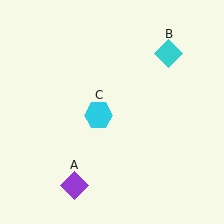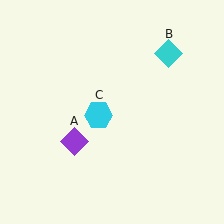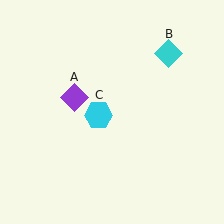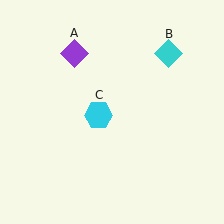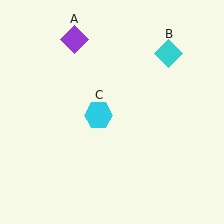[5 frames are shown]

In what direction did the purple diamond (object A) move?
The purple diamond (object A) moved up.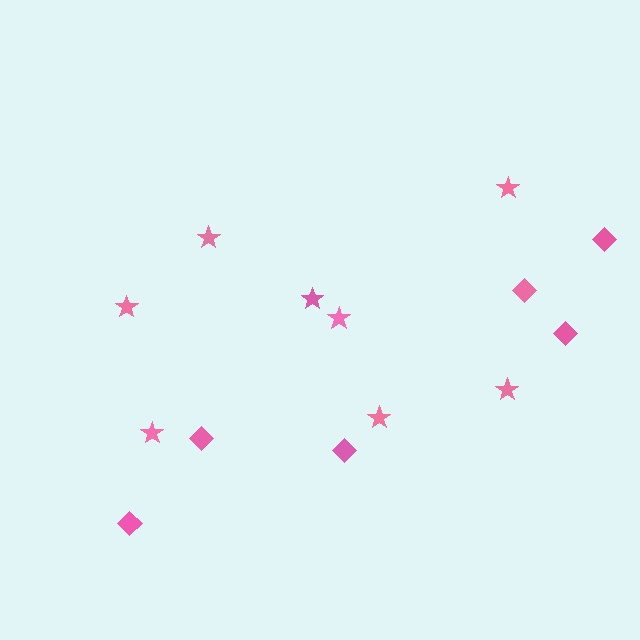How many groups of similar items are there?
There are 2 groups: one group of stars (8) and one group of diamonds (6).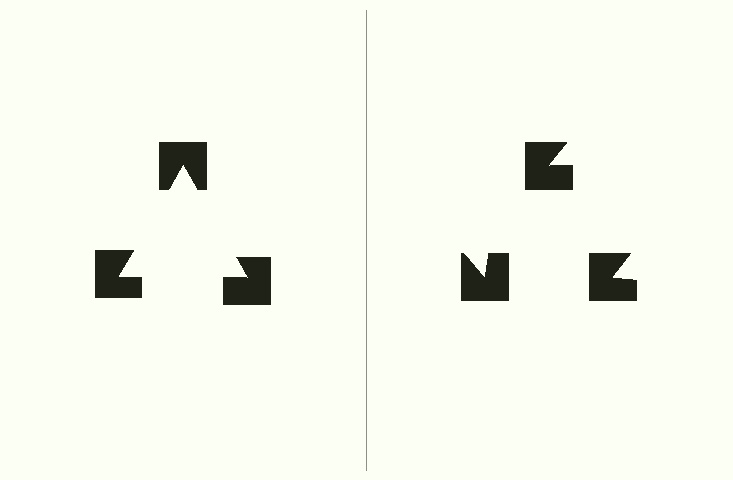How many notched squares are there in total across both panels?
6 — 3 on each side.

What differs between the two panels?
The notched squares are positioned identically on both sides; only the wedge orientations differ. On the left they align to a triangle; on the right they are misaligned.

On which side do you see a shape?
An illusory triangle appears on the left side. On the right side the wedge cuts are rotated, so no coherent shape forms.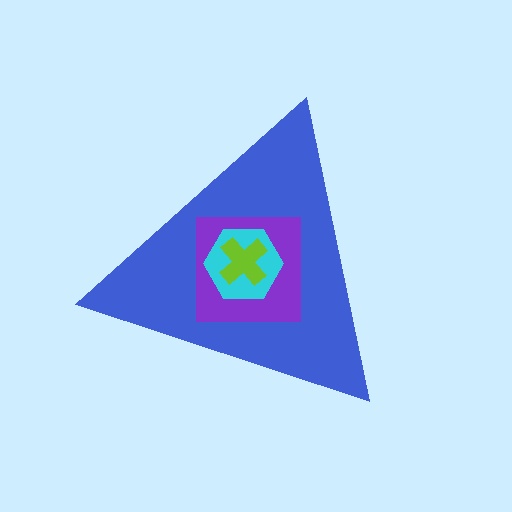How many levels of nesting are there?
4.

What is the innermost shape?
The lime cross.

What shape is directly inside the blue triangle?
The purple square.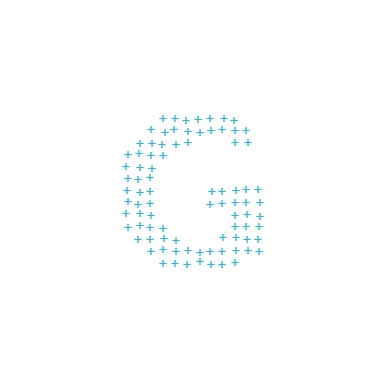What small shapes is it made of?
It is made of small plus signs.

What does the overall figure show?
The overall figure shows the letter G.